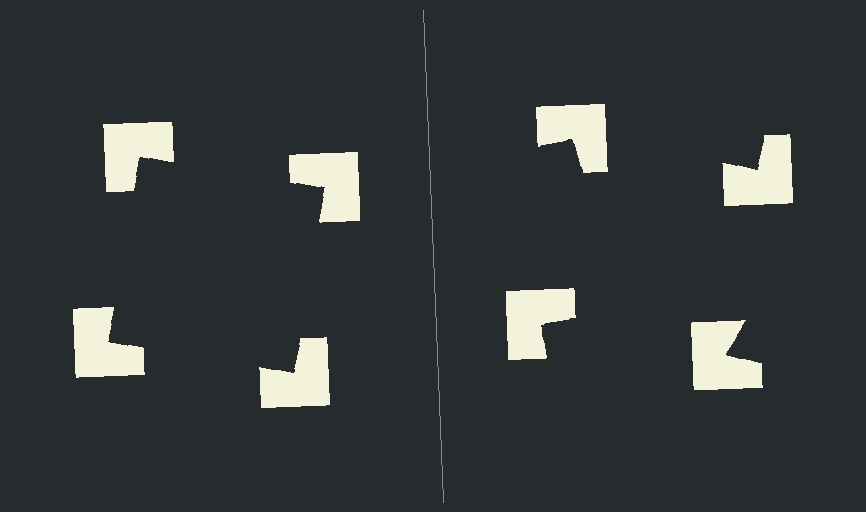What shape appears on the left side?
An illusory square.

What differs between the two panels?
The notched squares are positioned identically on both sides; only the wedge orientations differ. On the left they align to a square; on the right they are misaligned.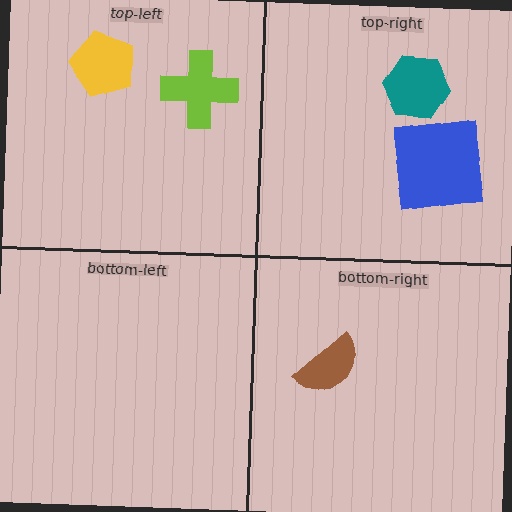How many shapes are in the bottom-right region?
1.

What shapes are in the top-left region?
The yellow pentagon, the lime cross.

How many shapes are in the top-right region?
2.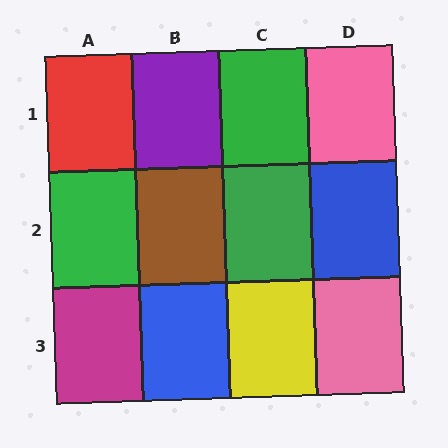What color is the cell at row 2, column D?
Blue.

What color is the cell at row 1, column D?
Pink.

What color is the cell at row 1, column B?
Purple.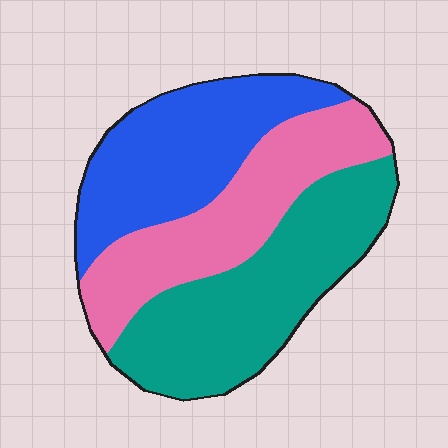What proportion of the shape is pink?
Pink takes up about one third (1/3) of the shape.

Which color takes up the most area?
Teal, at roughly 40%.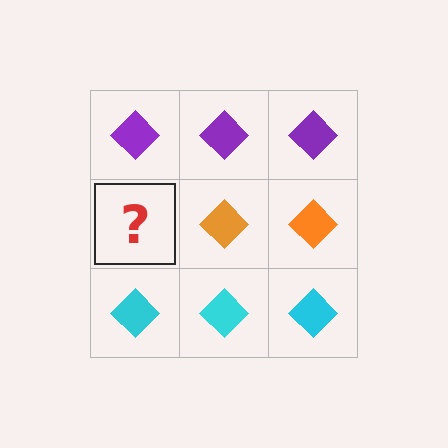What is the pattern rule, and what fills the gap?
The rule is that each row has a consistent color. The gap should be filled with an orange diamond.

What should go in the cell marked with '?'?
The missing cell should contain an orange diamond.